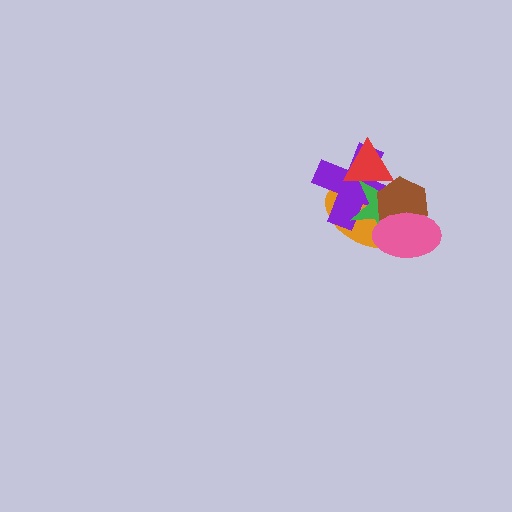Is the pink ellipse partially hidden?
No, no other shape covers it.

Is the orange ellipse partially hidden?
Yes, it is partially covered by another shape.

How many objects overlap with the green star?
5 objects overlap with the green star.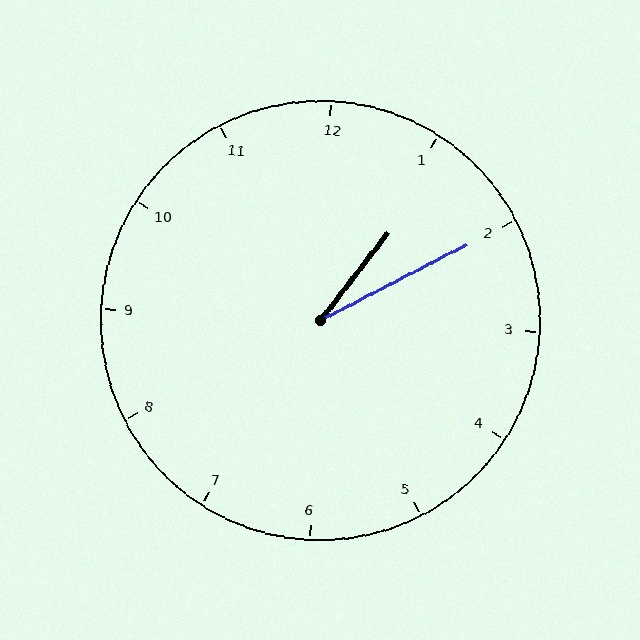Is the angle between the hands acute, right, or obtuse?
It is acute.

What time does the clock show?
1:10.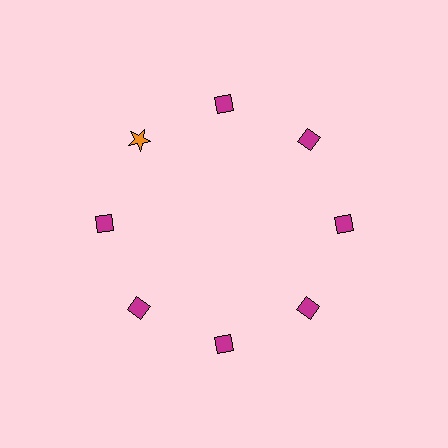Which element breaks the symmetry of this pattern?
The orange star at roughly the 10 o'clock position breaks the symmetry. All other shapes are magenta diamonds.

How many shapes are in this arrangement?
There are 8 shapes arranged in a ring pattern.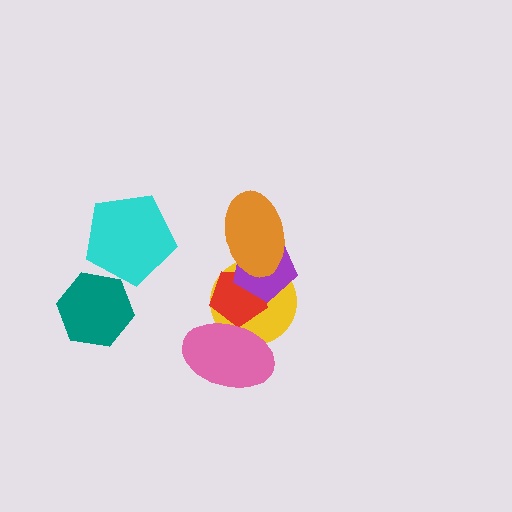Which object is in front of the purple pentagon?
The orange ellipse is in front of the purple pentagon.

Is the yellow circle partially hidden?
Yes, it is partially covered by another shape.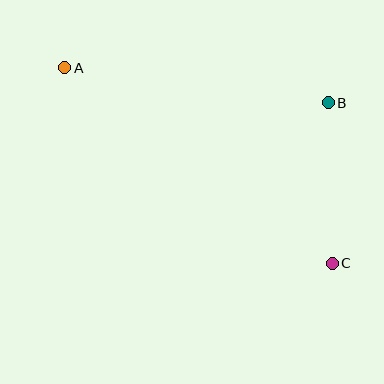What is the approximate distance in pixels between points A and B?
The distance between A and B is approximately 266 pixels.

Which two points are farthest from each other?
Points A and C are farthest from each other.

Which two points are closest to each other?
Points B and C are closest to each other.